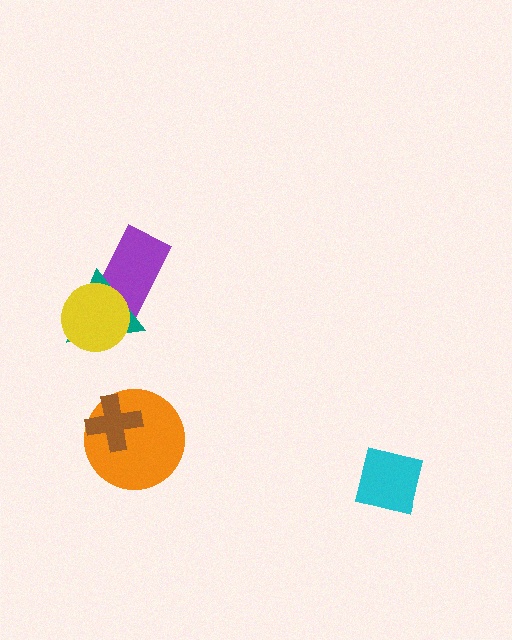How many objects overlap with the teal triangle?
2 objects overlap with the teal triangle.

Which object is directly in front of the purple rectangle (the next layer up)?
The teal triangle is directly in front of the purple rectangle.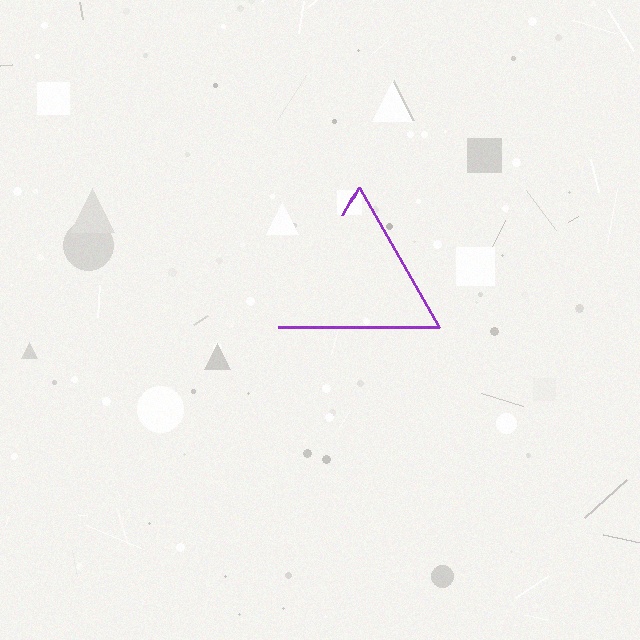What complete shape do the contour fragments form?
The contour fragments form a triangle.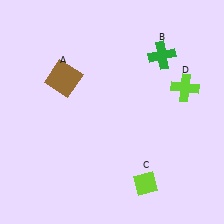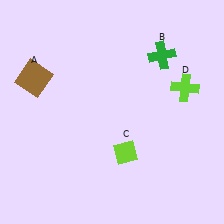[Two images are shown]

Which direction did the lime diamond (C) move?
The lime diamond (C) moved up.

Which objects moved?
The objects that moved are: the brown square (A), the lime diamond (C).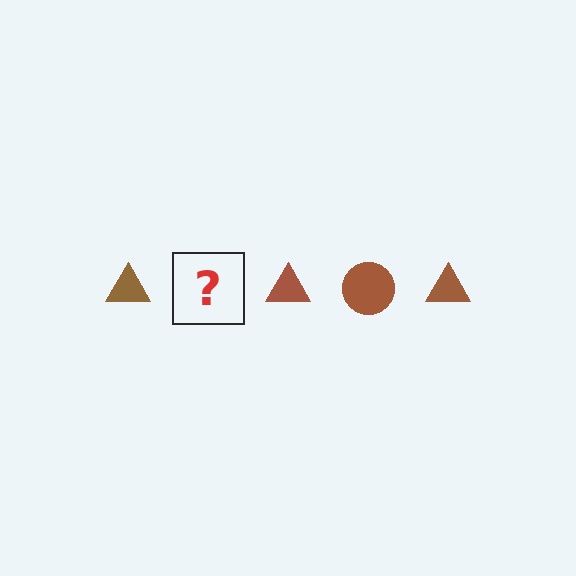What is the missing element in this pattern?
The missing element is a brown circle.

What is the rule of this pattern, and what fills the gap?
The rule is that the pattern cycles through triangle, circle shapes in brown. The gap should be filled with a brown circle.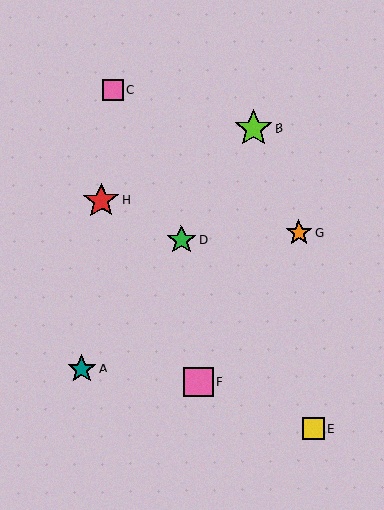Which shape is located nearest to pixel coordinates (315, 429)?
The yellow square (labeled E) at (313, 429) is nearest to that location.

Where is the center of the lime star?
The center of the lime star is at (253, 129).